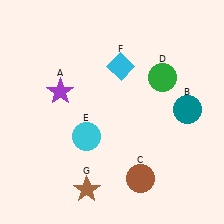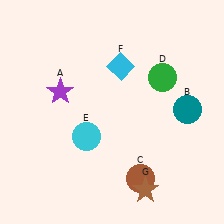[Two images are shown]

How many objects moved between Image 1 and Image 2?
1 object moved between the two images.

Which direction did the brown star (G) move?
The brown star (G) moved right.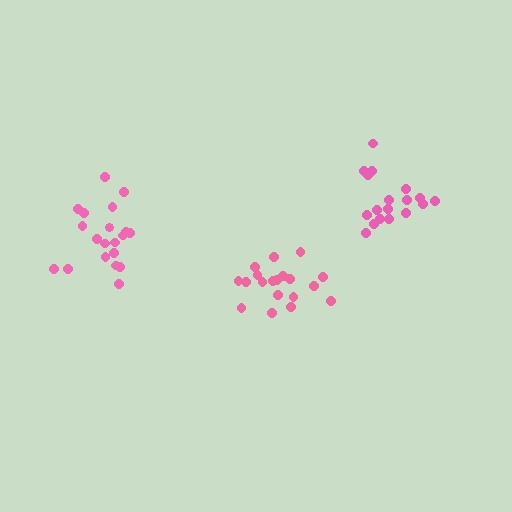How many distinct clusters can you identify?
There are 3 distinct clusters.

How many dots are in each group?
Group 1: 18 dots, Group 2: 19 dots, Group 3: 20 dots (57 total).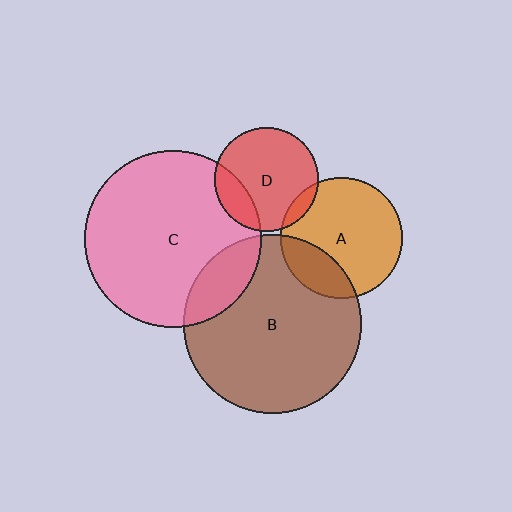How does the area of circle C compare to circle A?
Approximately 2.1 times.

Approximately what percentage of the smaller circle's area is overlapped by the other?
Approximately 10%.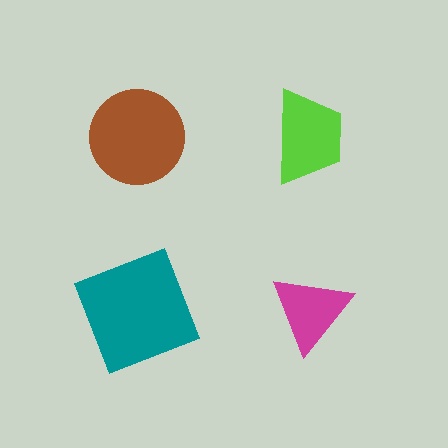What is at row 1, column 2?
A lime trapezoid.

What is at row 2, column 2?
A magenta triangle.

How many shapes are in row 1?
2 shapes.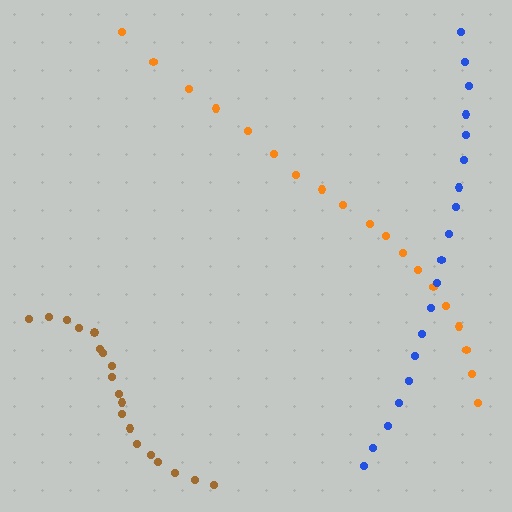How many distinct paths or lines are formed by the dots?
There are 3 distinct paths.